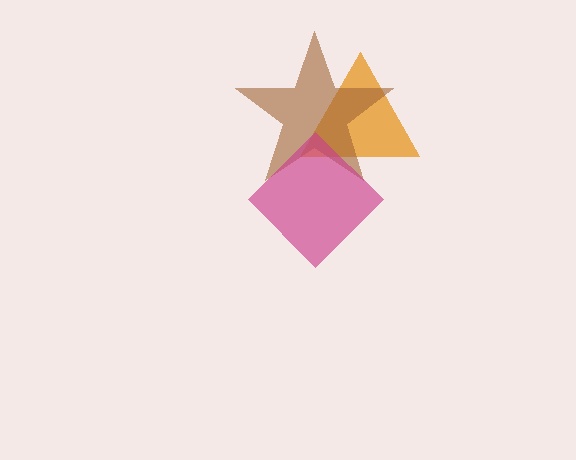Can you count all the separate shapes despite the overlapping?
Yes, there are 3 separate shapes.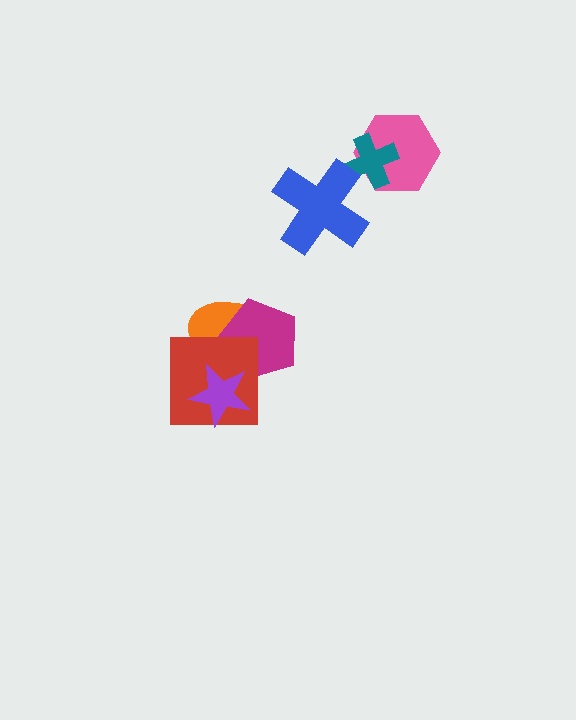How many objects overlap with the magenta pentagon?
3 objects overlap with the magenta pentagon.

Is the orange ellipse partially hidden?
Yes, it is partially covered by another shape.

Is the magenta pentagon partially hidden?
Yes, it is partially covered by another shape.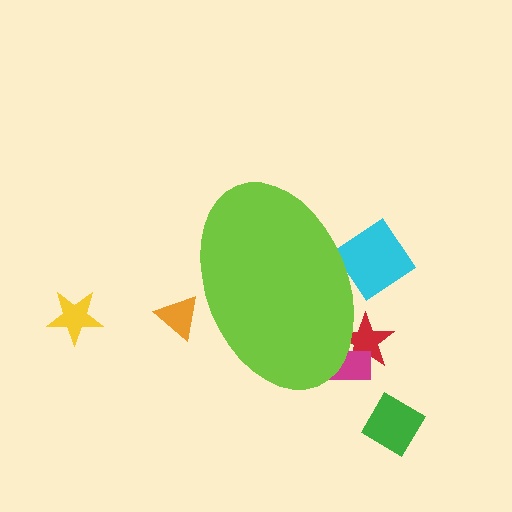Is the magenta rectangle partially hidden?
Yes, the magenta rectangle is partially hidden behind the lime ellipse.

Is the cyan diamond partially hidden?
Yes, the cyan diamond is partially hidden behind the lime ellipse.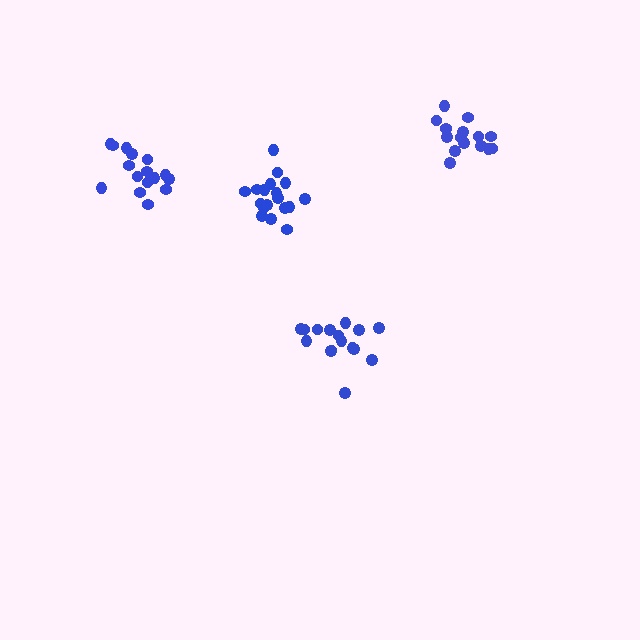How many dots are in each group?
Group 1: 15 dots, Group 2: 16 dots, Group 3: 18 dots, Group 4: 16 dots (65 total).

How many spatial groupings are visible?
There are 4 spatial groupings.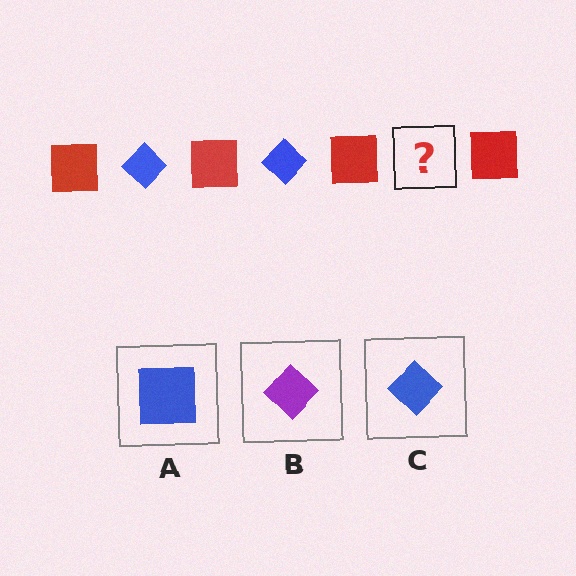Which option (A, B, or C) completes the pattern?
C.